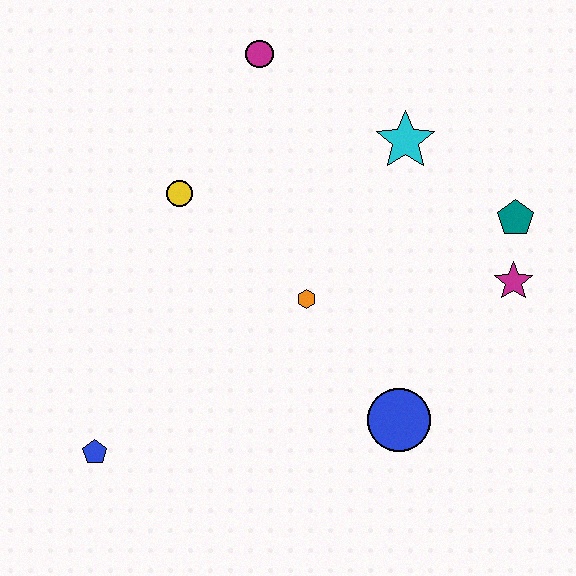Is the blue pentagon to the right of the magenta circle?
No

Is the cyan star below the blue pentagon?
No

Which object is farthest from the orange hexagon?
The blue pentagon is farthest from the orange hexagon.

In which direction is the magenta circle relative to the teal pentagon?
The magenta circle is to the left of the teal pentagon.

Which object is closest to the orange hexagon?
The blue circle is closest to the orange hexagon.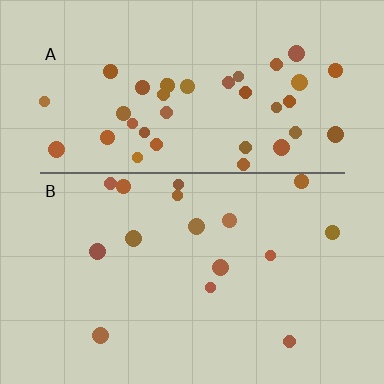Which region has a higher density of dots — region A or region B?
A (the top).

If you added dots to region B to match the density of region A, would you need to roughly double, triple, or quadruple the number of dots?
Approximately triple.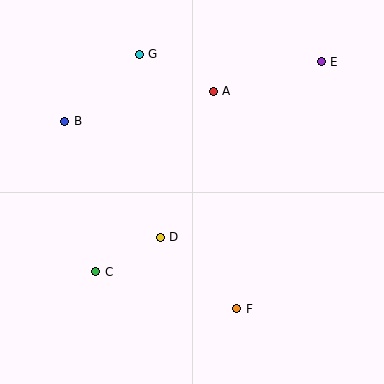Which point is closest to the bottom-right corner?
Point F is closest to the bottom-right corner.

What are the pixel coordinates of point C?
Point C is at (96, 272).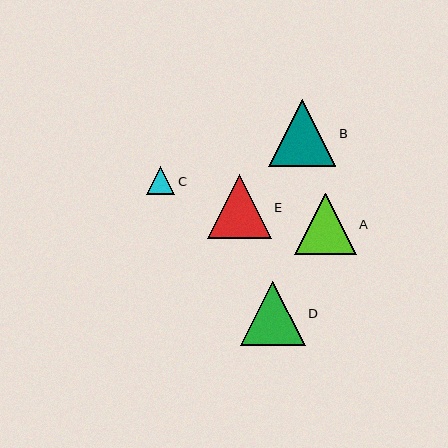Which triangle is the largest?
Triangle B is the largest with a size of approximately 67 pixels.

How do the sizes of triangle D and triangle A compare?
Triangle D and triangle A are approximately the same size.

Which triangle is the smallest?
Triangle C is the smallest with a size of approximately 28 pixels.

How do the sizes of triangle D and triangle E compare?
Triangle D and triangle E are approximately the same size.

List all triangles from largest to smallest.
From largest to smallest: B, D, E, A, C.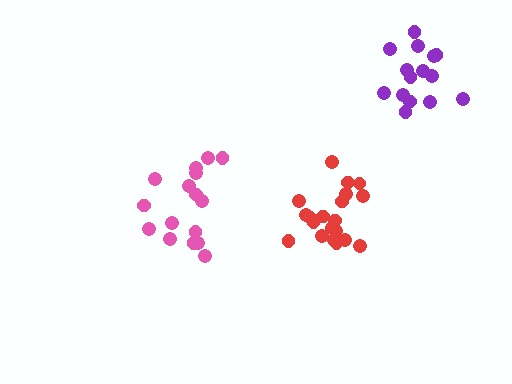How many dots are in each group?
Group 1: 16 dots, Group 2: 15 dots, Group 3: 20 dots (51 total).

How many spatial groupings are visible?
There are 3 spatial groupings.